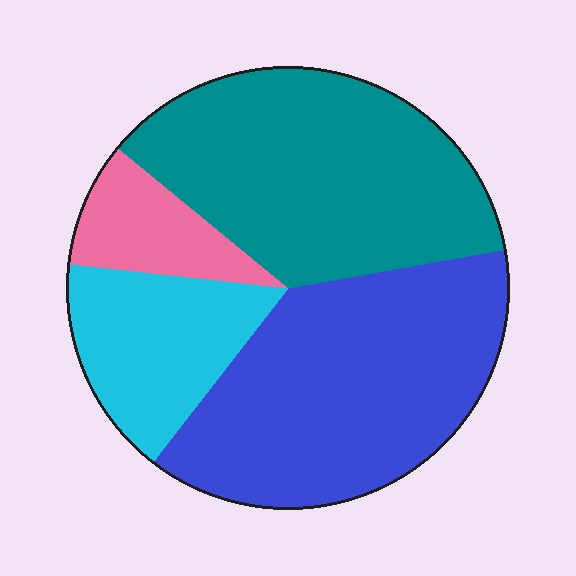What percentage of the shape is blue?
Blue covers 38% of the shape.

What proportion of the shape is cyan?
Cyan takes up less than a quarter of the shape.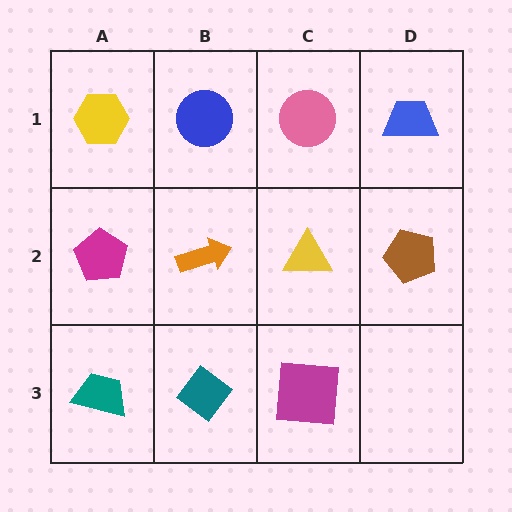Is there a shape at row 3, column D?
No, that cell is empty.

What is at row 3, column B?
A teal diamond.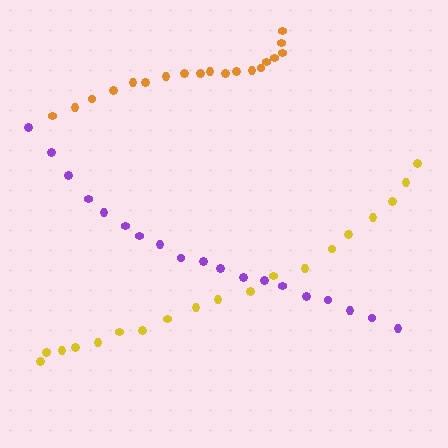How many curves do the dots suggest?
There are 3 distinct paths.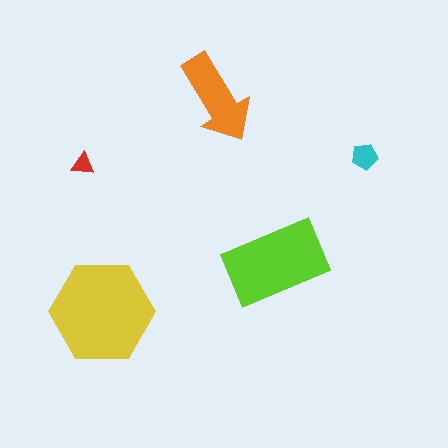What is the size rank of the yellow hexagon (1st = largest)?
1st.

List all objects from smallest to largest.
The red triangle, the cyan pentagon, the orange arrow, the lime rectangle, the yellow hexagon.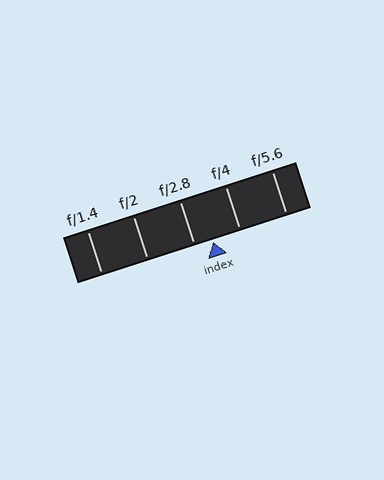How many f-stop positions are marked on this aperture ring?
There are 5 f-stop positions marked.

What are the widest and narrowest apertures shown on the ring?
The widest aperture shown is f/1.4 and the narrowest is f/5.6.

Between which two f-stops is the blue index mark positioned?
The index mark is between f/2.8 and f/4.